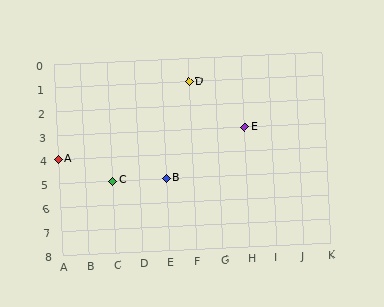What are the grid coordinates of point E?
Point E is at grid coordinates (H, 3).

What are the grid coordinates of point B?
Point B is at grid coordinates (E, 5).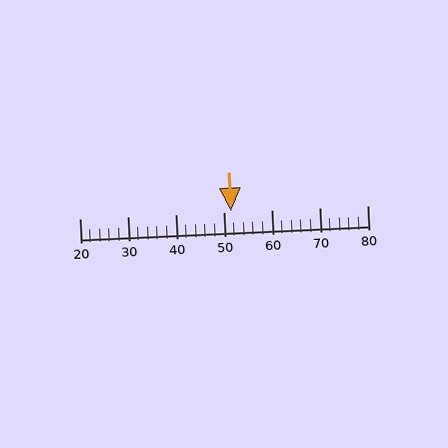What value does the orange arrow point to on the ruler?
The orange arrow points to approximately 52.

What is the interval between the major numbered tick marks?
The major tick marks are spaced 10 units apart.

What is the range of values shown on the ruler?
The ruler shows values from 20 to 80.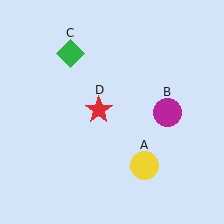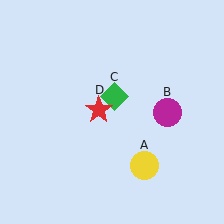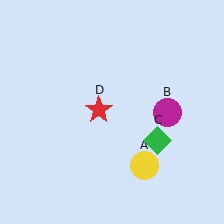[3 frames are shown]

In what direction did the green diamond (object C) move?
The green diamond (object C) moved down and to the right.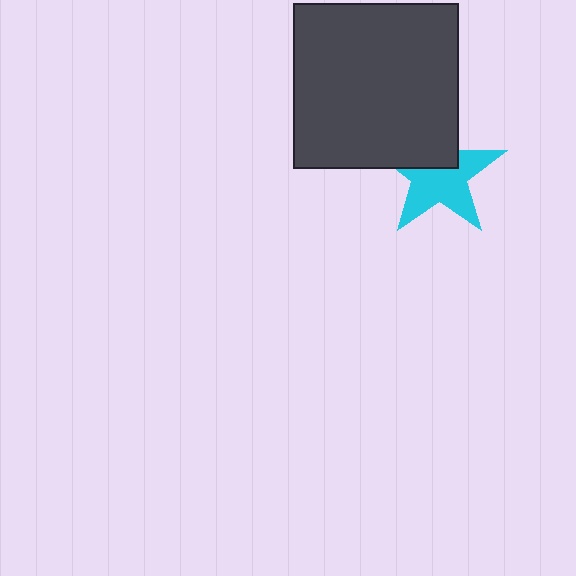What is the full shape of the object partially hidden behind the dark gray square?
The partially hidden object is a cyan star.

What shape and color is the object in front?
The object in front is a dark gray square.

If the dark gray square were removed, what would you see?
You would see the complete cyan star.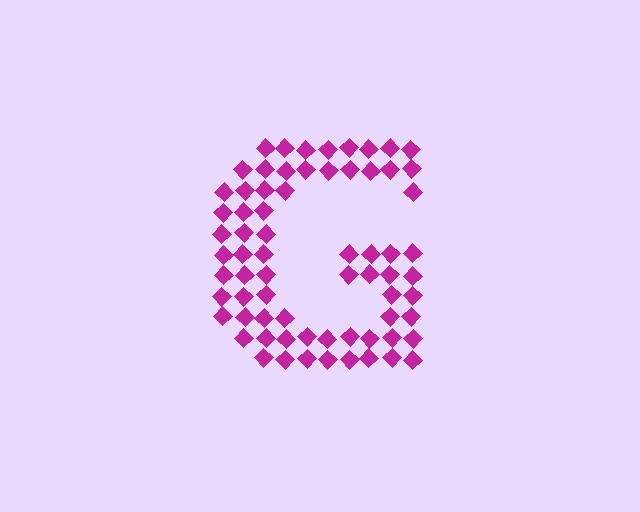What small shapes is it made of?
It is made of small diamonds.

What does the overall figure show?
The overall figure shows the letter G.